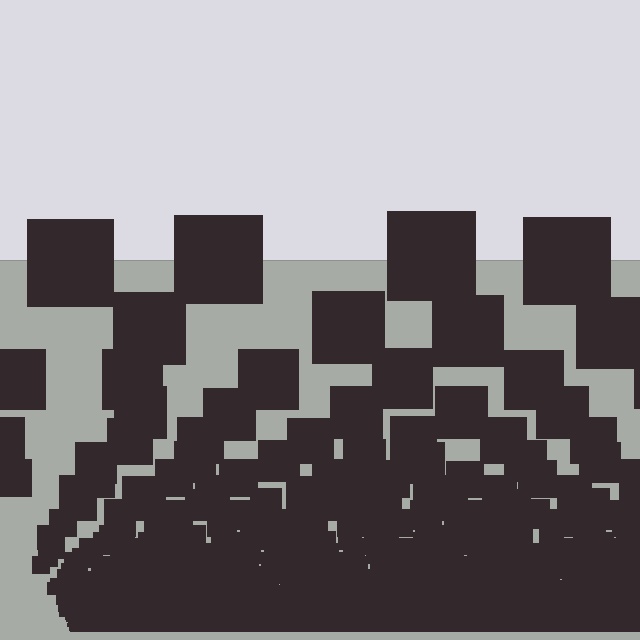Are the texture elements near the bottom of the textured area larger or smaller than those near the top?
Smaller. The gradient is inverted — elements near the bottom are smaller and denser.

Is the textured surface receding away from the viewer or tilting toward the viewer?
The surface appears to tilt toward the viewer. Texture elements get larger and sparser toward the top.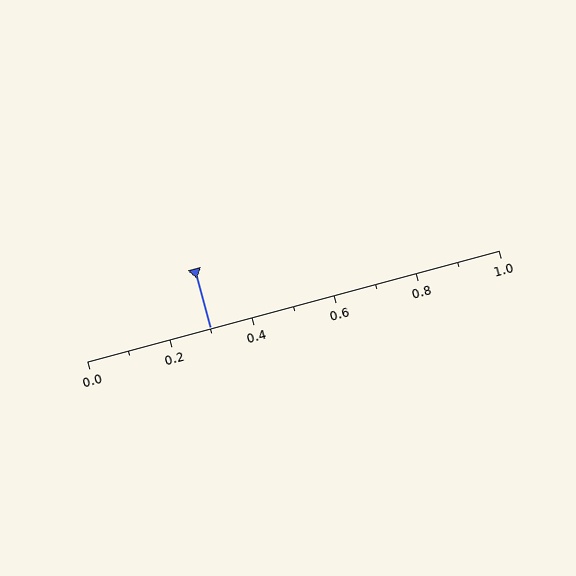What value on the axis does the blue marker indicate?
The marker indicates approximately 0.3.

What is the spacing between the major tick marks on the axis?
The major ticks are spaced 0.2 apart.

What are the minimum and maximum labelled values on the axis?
The axis runs from 0.0 to 1.0.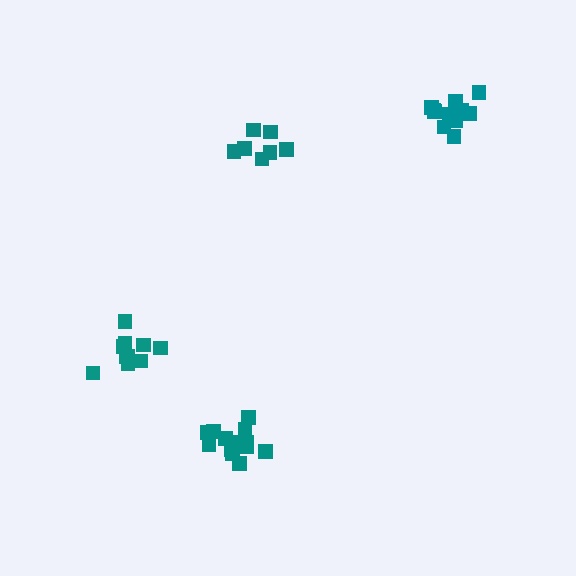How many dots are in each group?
Group 1: 13 dots, Group 2: 10 dots, Group 3: 7 dots, Group 4: 12 dots (42 total).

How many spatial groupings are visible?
There are 4 spatial groupings.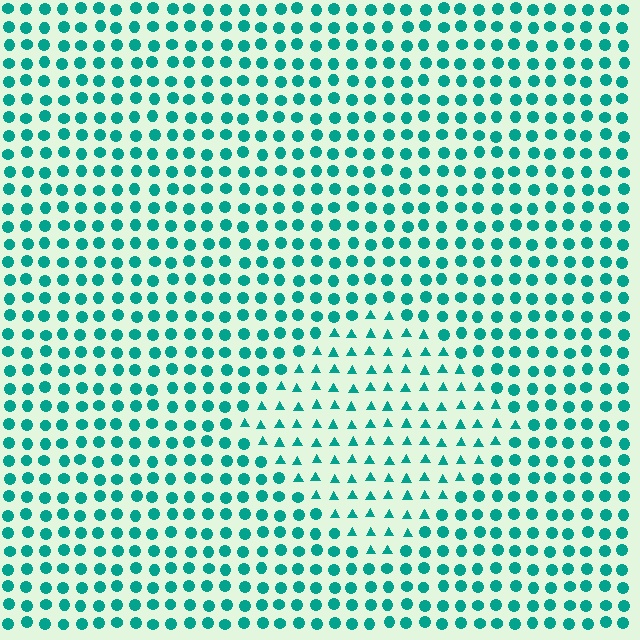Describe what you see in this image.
The image is filled with small teal elements arranged in a uniform grid. A diamond-shaped region contains triangles, while the surrounding area contains circles. The boundary is defined purely by the change in element shape.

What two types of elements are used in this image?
The image uses triangles inside the diamond region and circles outside it.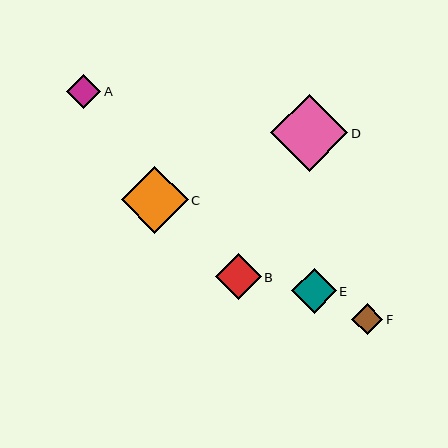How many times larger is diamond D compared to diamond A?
Diamond D is approximately 2.3 times the size of diamond A.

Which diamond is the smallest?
Diamond F is the smallest with a size of approximately 31 pixels.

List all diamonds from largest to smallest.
From largest to smallest: D, C, B, E, A, F.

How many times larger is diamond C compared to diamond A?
Diamond C is approximately 2.0 times the size of diamond A.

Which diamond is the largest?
Diamond D is the largest with a size of approximately 77 pixels.